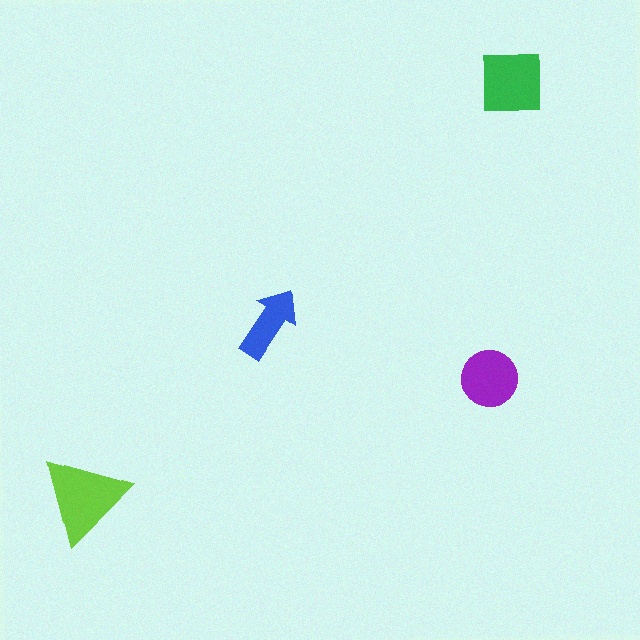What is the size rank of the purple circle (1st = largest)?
3rd.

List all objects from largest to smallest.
The lime triangle, the green square, the purple circle, the blue arrow.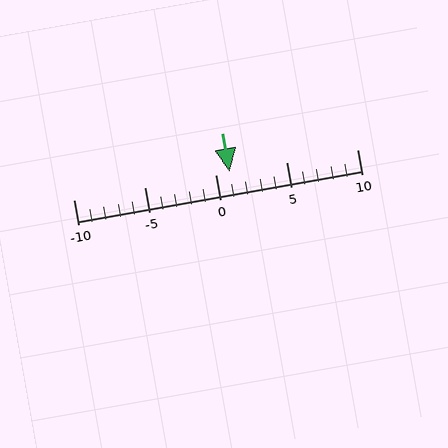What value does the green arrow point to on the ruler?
The green arrow points to approximately 1.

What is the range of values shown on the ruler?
The ruler shows values from -10 to 10.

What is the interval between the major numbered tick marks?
The major tick marks are spaced 5 units apart.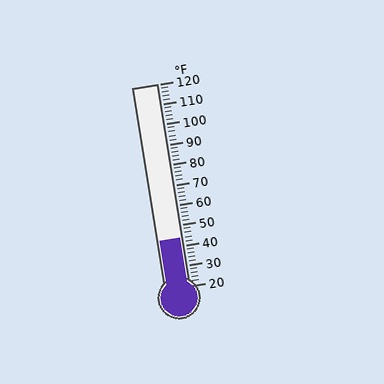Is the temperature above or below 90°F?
The temperature is below 90°F.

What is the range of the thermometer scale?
The thermometer scale ranges from 20°F to 120°F.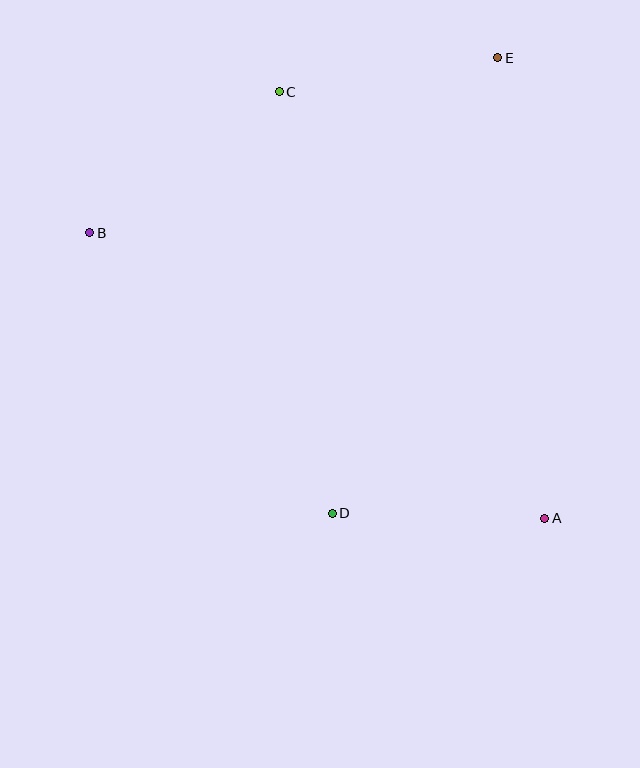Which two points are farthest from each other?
Points A and B are farthest from each other.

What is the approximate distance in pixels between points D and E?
The distance between D and E is approximately 484 pixels.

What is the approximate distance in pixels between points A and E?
The distance between A and E is approximately 463 pixels.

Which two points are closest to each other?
Points A and D are closest to each other.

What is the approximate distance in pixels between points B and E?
The distance between B and E is approximately 444 pixels.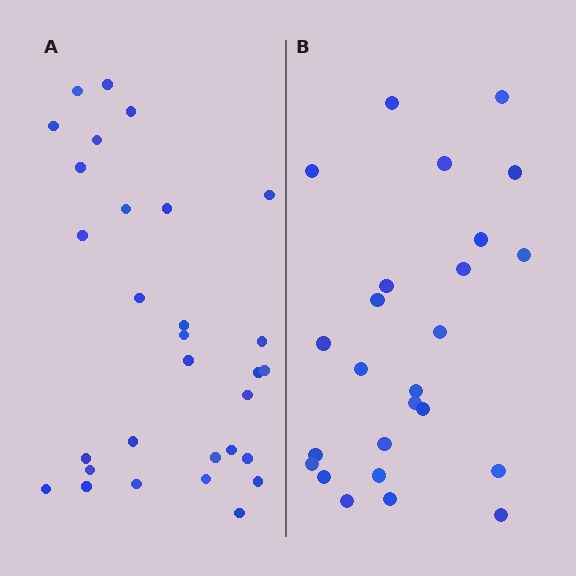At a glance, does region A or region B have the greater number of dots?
Region A (the left region) has more dots.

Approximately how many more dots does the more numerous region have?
Region A has about 5 more dots than region B.